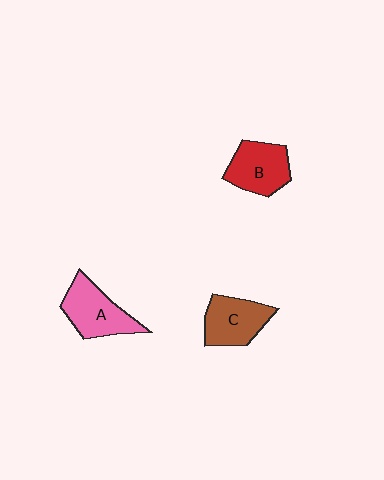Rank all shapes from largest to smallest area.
From largest to smallest: A (pink), C (brown), B (red).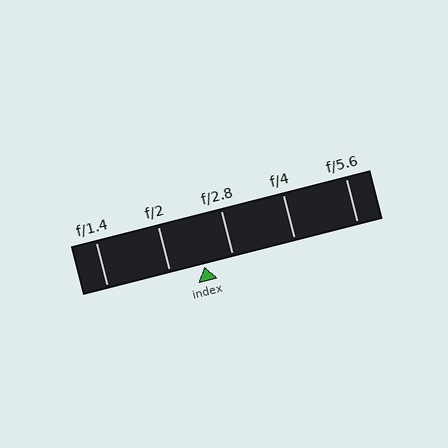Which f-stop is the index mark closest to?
The index mark is closest to f/2.8.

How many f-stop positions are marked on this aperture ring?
There are 5 f-stop positions marked.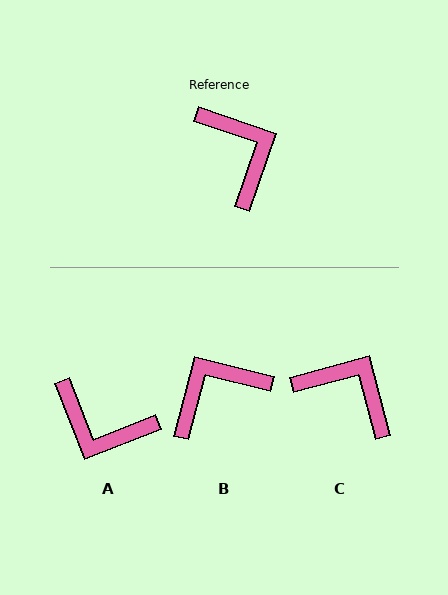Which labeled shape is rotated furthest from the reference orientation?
A, about 140 degrees away.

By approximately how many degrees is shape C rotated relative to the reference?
Approximately 34 degrees counter-clockwise.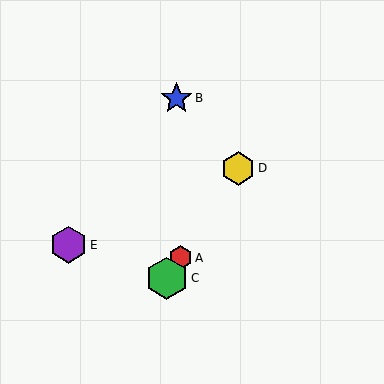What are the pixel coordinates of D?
Object D is at (238, 168).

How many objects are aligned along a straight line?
3 objects (A, C, D) are aligned along a straight line.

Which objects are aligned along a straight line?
Objects A, C, D are aligned along a straight line.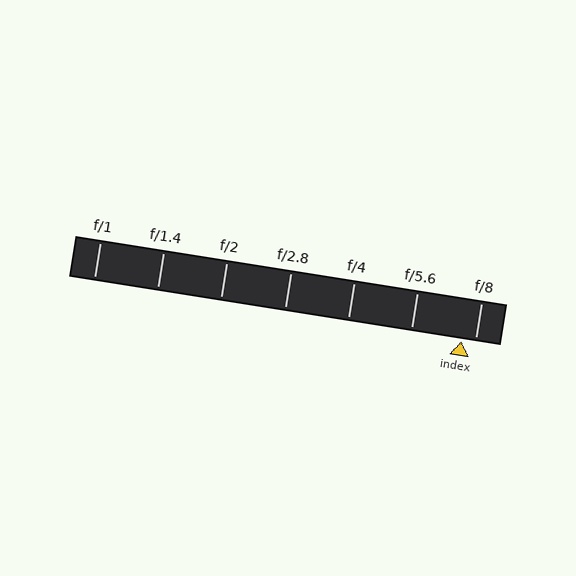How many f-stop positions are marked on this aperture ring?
There are 7 f-stop positions marked.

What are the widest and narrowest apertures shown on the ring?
The widest aperture shown is f/1 and the narrowest is f/8.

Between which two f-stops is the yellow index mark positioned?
The index mark is between f/5.6 and f/8.